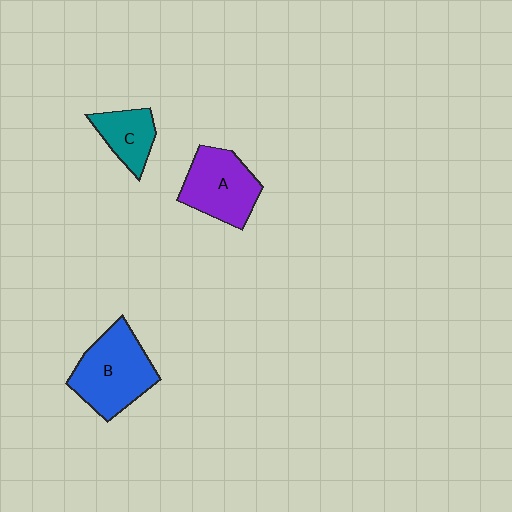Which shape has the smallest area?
Shape C (teal).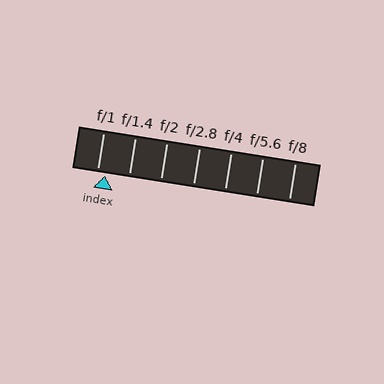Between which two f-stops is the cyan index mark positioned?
The index mark is between f/1 and f/1.4.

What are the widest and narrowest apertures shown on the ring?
The widest aperture shown is f/1 and the narrowest is f/8.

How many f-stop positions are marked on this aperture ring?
There are 7 f-stop positions marked.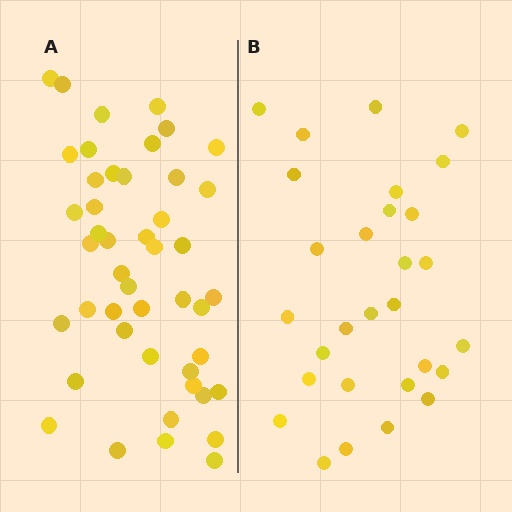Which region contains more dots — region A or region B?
Region A (the left region) has more dots.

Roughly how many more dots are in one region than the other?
Region A has approximately 15 more dots than region B.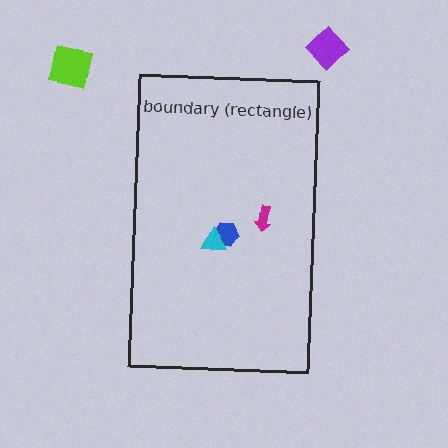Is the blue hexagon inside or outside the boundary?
Inside.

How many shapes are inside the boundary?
3 inside, 2 outside.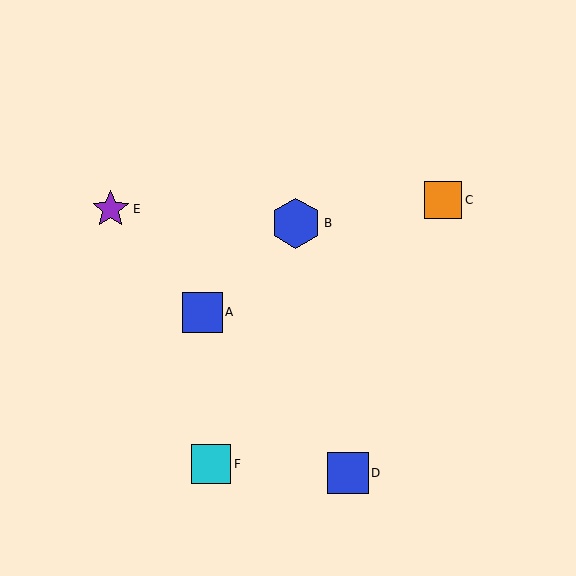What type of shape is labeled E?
Shape E is a purple star.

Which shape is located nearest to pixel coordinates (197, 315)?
The blue square (labeled A) at (202, 312) is nearest to that location.